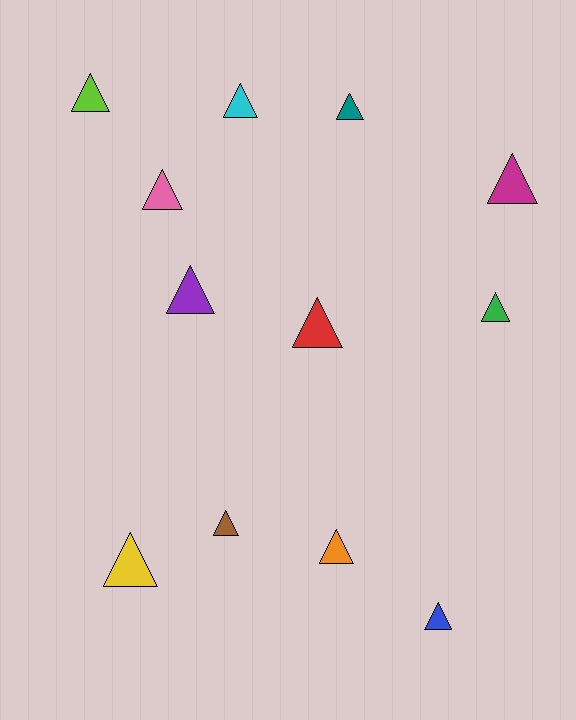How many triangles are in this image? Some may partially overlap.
There are 12 triangles.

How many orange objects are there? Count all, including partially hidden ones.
There is 1 orange object.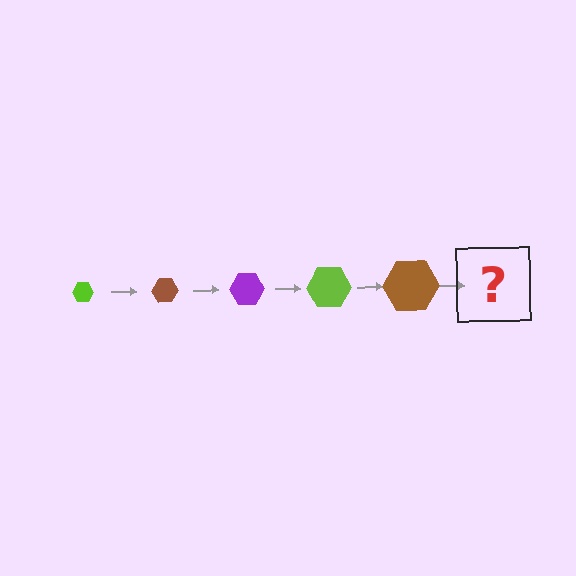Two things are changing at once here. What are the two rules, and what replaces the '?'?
The two rules are that the hexagon grows larger each step and the color cycles through lime, brown, and purple. The '?' should be a purple hexagon, larger than the previous one.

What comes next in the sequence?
The next element should be a purple hexagon, larger than the previous one.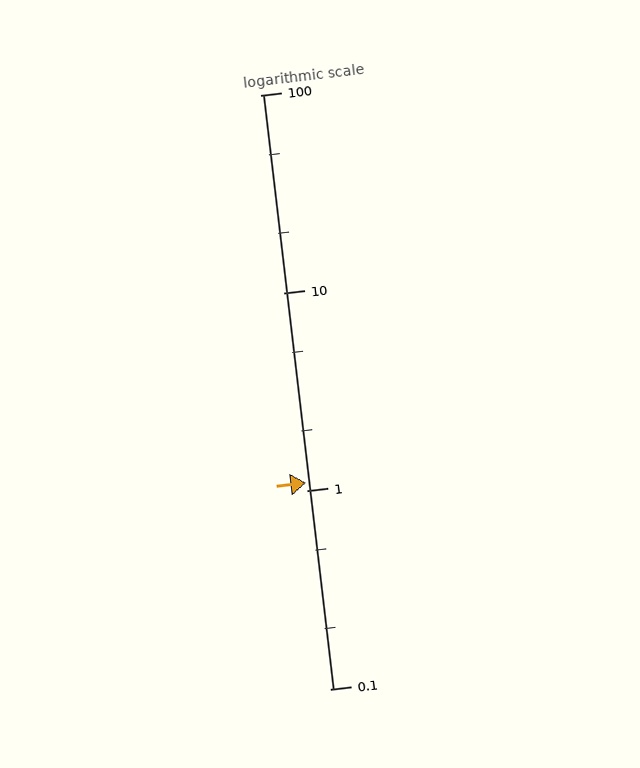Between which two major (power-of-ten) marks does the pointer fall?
The pointer is between 1 and 10.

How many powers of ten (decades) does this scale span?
The scale spans 3 decades, from 0.1 to 100.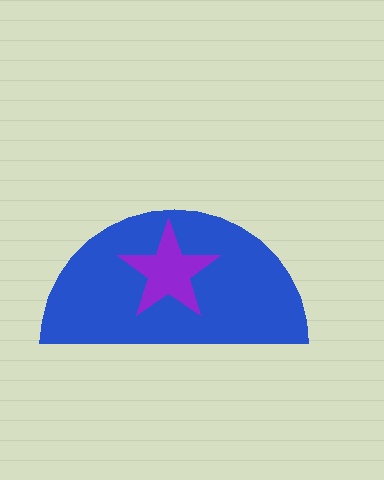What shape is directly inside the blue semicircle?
The purple star.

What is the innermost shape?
The purple star.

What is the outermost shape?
The blue semicircle.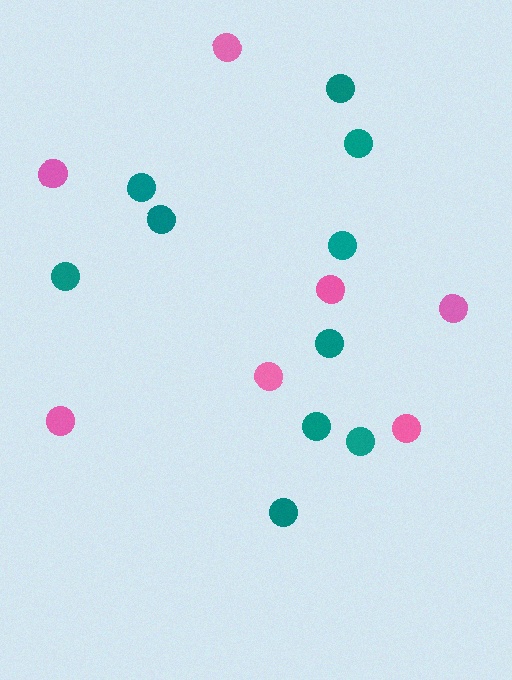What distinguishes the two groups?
There are 2 groups: one group of pink circles (7) and one group of teal circles (10).